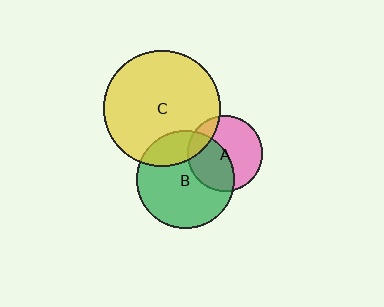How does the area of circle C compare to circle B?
Approximately 1.4 times.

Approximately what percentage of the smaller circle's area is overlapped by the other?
Approximately 25%.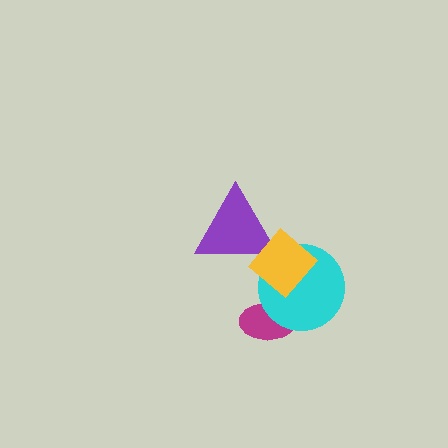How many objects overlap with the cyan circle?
2 objects overlap with the cyan circle.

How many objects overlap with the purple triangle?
1 object overlaps with the purple triangle.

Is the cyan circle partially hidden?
Yes, it is partially covered by another shape.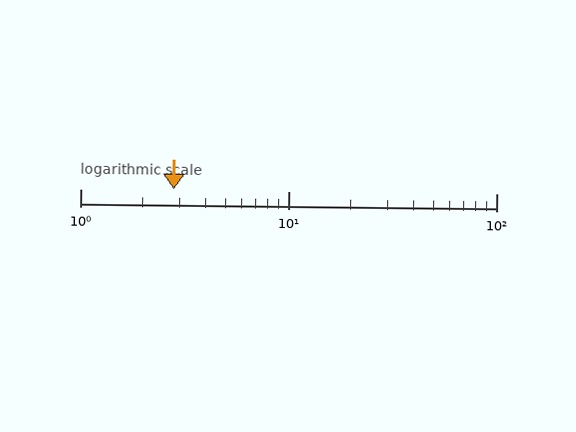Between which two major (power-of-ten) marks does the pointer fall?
The pointer is between 1 and 10.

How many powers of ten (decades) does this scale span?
The scale spans 2 decades, from 1 to 100.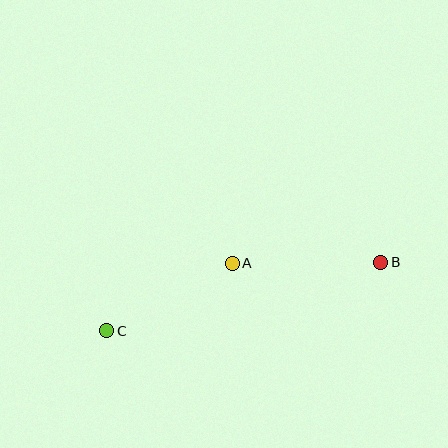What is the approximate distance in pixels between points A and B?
The distance between A and B is approximately 148 pixels.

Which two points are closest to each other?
Points A and C are closest to each other.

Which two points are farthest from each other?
Points B and C are farthest from each other.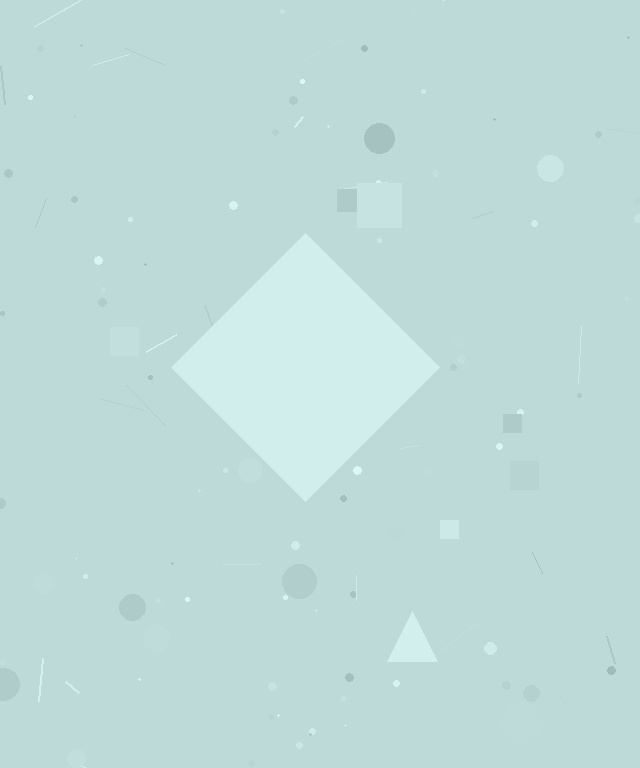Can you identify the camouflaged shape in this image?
The camouflaged shape is a diamond.